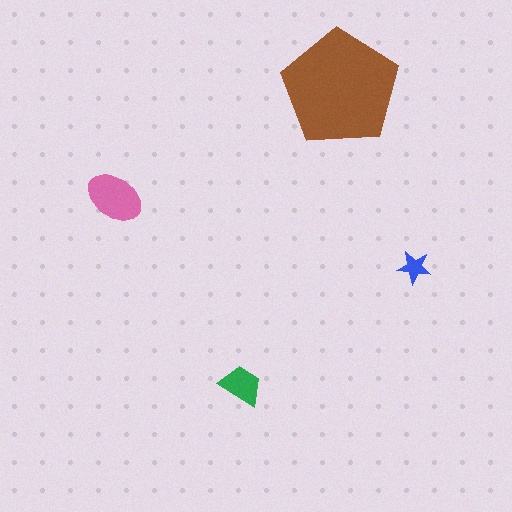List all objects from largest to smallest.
The brown pentagon, the pink ellipse, the green trapezoid, the blue star.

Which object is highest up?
The brown pentagon is topmost.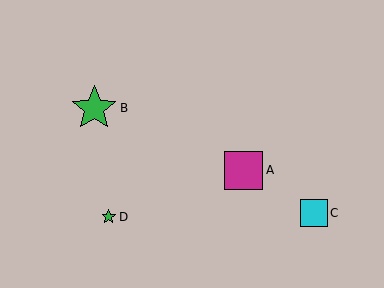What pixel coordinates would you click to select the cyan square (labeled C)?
Click at (314, 213) to select the cyan square C.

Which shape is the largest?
The green star (labeled B) is the largest.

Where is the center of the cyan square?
The center of the cyan square is at (314, 213).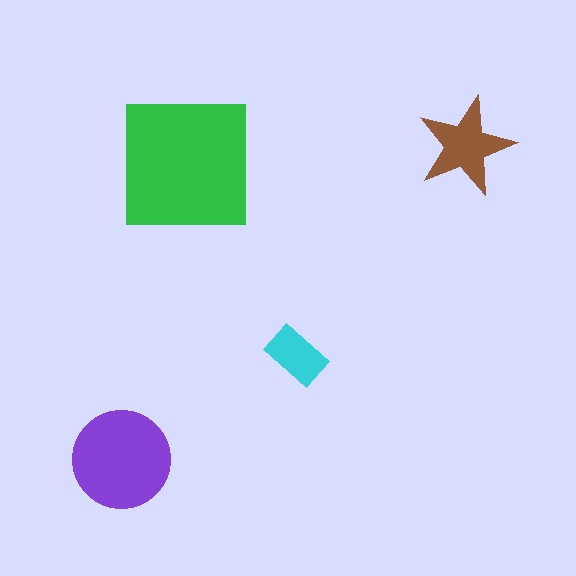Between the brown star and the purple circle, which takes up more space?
The purple circle.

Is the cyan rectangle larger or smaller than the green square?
Smaller.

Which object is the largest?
The green square.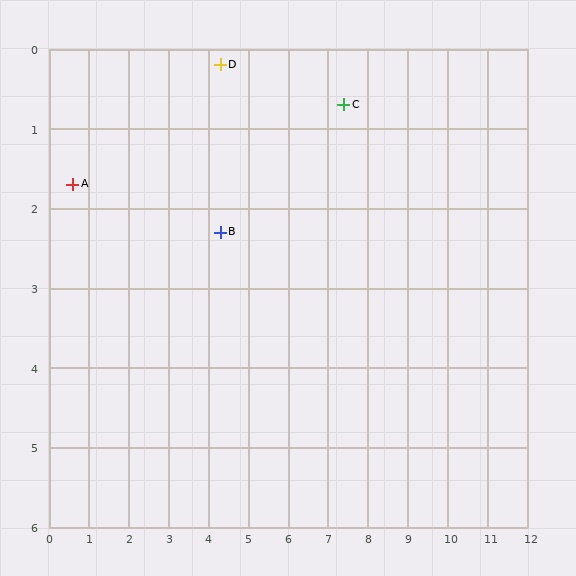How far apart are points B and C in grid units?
Points B and C are about 3.5 grid units apart.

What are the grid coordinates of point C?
Point C is at approximately (7.4, 0.7).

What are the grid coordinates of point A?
Point A is at approximately (0.6, 1.7).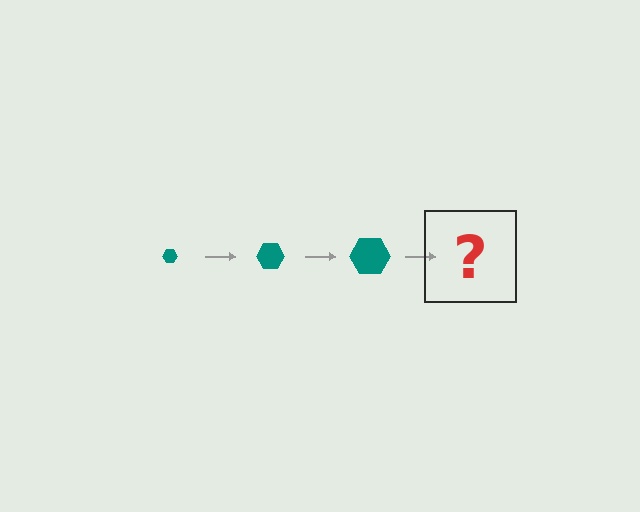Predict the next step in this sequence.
The next step is a teal hexagon, larger than the previous one.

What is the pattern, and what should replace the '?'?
The pattern is that the hexagon gets progressively larger each step. The '?' should be a teal hexagon, larger than the previous one.